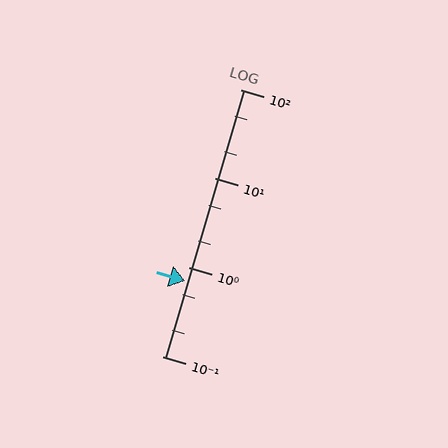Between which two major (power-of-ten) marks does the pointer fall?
The pointer is between 0.1 and 1.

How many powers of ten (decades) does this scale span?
The scale spans 3 decades, from 0.1 to 100.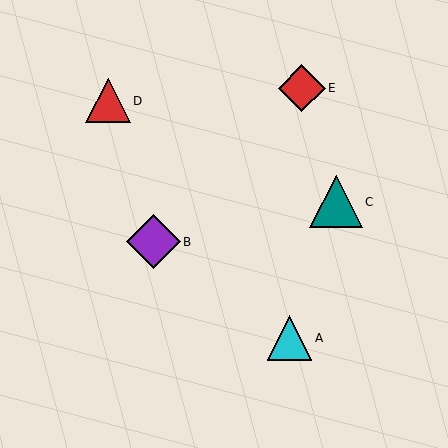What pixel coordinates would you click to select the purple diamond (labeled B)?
Click at (153, 242) to select the purple diamond B.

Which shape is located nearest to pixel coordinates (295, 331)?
The cyan triangle (labeled A) at (289, 338) is nearest to that location.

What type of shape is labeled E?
Shape E is a red diamond.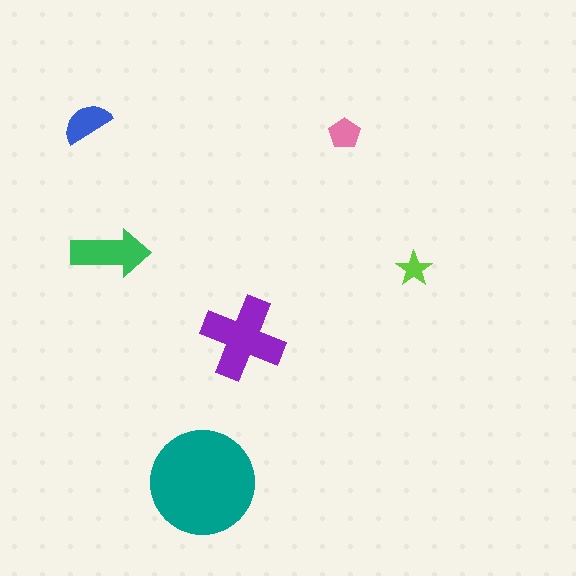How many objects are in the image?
There are 6 objects in the image.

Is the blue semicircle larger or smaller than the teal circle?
Smaller.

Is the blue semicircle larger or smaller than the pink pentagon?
Larger.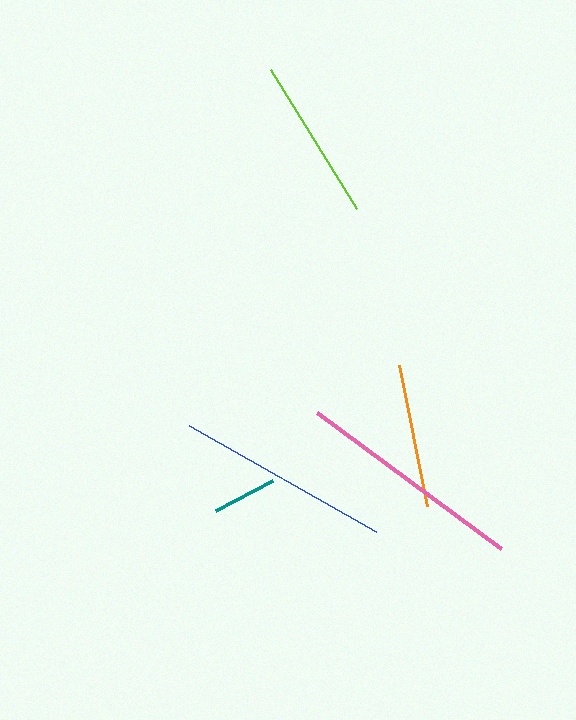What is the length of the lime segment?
The lime segment is approximately 164 pixels long.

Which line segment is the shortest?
The teal line is the shortest at approximately 65 pixels.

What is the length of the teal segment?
The teal segment is approximately 65 pixels long.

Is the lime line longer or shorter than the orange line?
The lime line is longer than the orange line.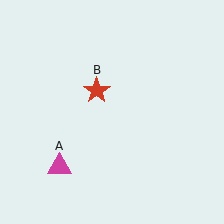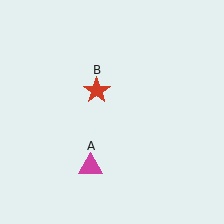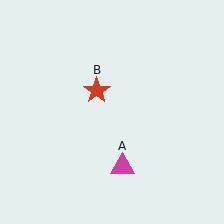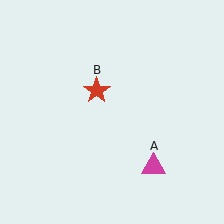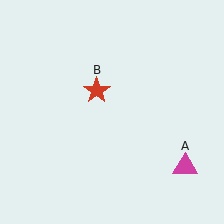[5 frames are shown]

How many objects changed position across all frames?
1 object changed position: magenta triangle (object A).